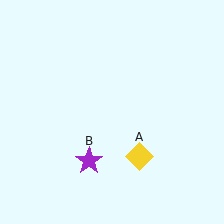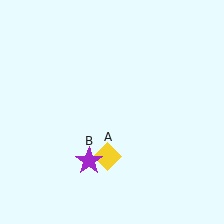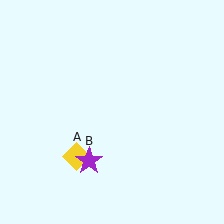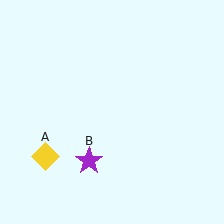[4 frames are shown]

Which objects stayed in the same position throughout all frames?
Purple star (object B) remained stationary.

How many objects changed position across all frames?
1 object changed position: yellow diamond (object A).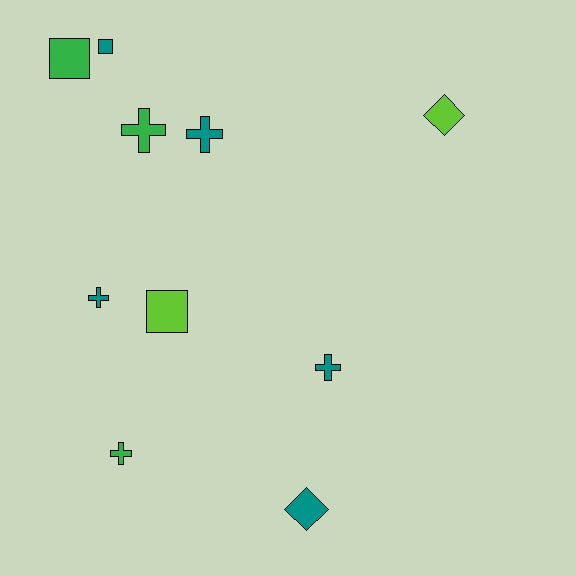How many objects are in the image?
There are 10 objects.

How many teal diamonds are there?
There is 1 teal diamond.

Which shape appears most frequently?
Cross, with 5 objects.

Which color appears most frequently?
Teal, with 5 objects.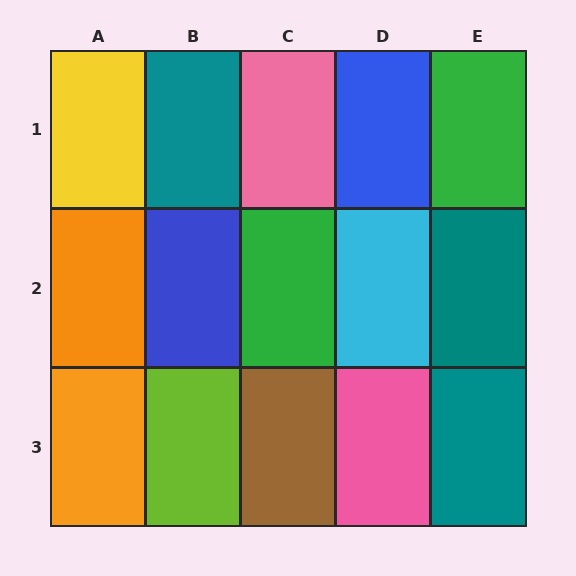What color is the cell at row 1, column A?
Yellow.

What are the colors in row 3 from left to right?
Orange, lime, brown, pink, teal.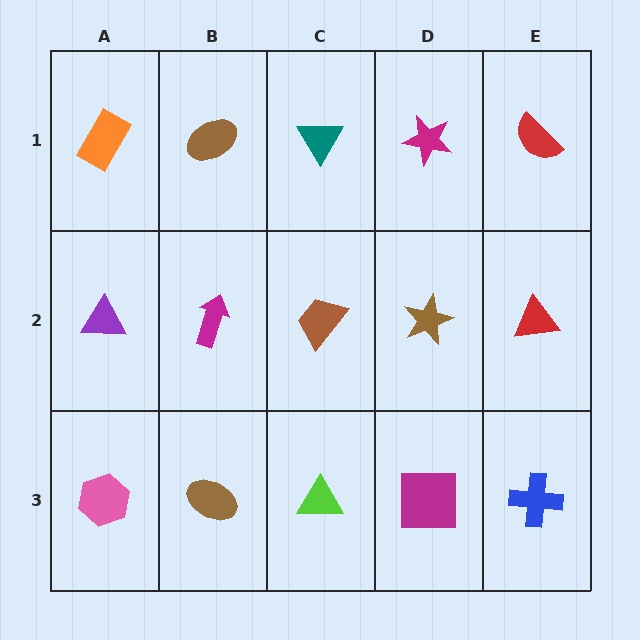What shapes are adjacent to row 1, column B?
A magenta arrow (row 2, column B), an orange rectangle (row 1, column A), a teal triangle (row 1, column C).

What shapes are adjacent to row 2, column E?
A red semicircle (row 1, column E), a blue cross (row 3, column E), a brown star (row 2, column D).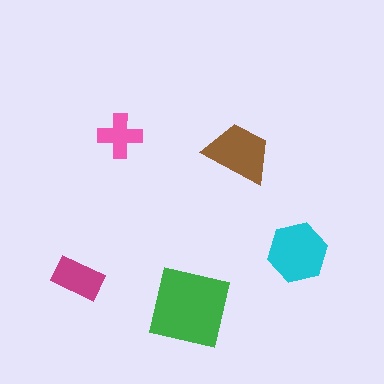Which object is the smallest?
The pink cross.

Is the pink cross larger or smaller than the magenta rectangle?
Smaller.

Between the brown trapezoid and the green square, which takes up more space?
The green square.